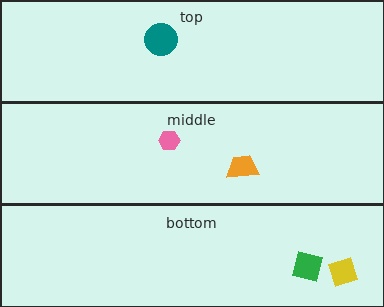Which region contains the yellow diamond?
The bottom region.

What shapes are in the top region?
The teal circle.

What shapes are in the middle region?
The orange trapezoid, the pink hexagon.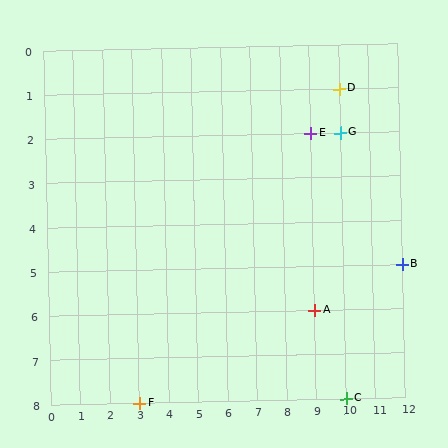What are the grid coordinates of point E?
Point E is at grid coordinates (9, 2).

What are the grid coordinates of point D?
Point D is at grid coordinates (10, 1).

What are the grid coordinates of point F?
Point F is at grid coordinates (3, 8).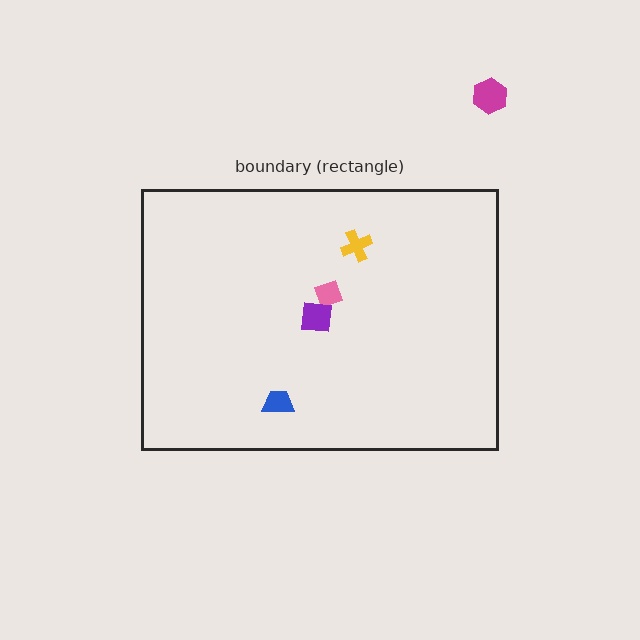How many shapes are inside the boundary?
4 inside, 1 outside.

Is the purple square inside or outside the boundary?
Inside.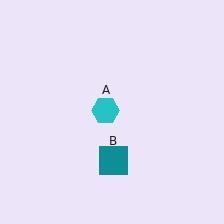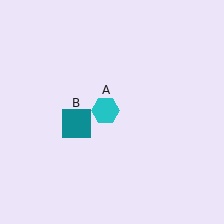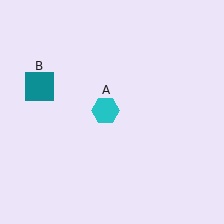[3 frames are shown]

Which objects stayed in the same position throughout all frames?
Cyan hexagon (object A) remained stationary.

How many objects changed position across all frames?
1 object changed position: teal square (object B).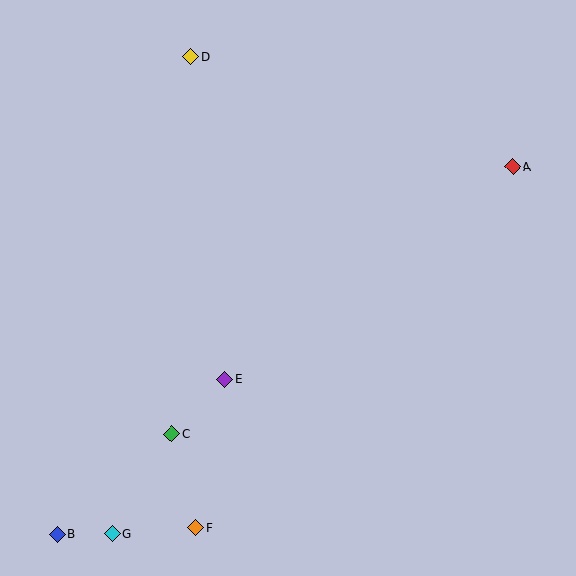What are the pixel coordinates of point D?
Point D is at (191, 57).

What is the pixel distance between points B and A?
The distance between B and A is 585 pixels.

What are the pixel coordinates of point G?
Point G is at (112, 534).